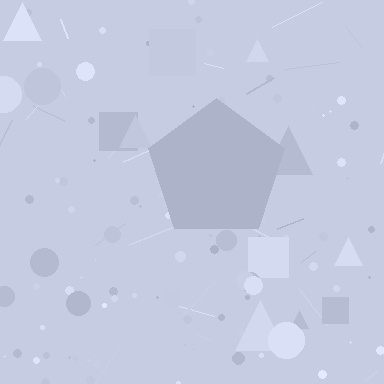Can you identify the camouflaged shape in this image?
The camouflaged shape is a pentagon.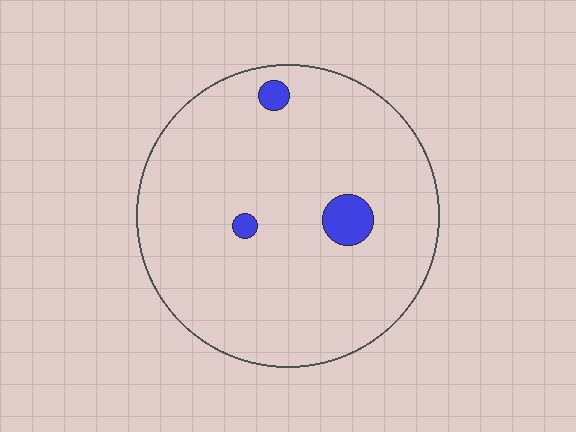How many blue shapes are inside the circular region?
3.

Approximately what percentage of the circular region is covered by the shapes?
Approximately 5%.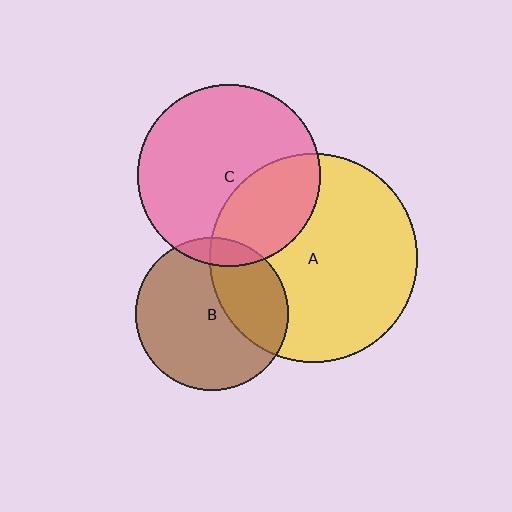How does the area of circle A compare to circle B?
Approximately 1.9 times.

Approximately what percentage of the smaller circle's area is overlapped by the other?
Approximately 35%.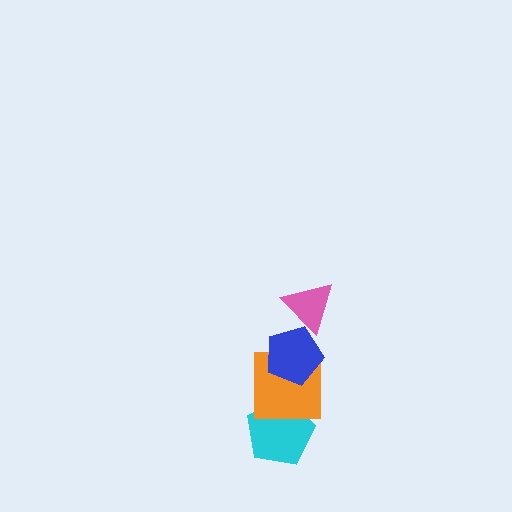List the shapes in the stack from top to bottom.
From top to bottom: the pink triangle, the blue pentagon, the orange square, the cyan pentagon.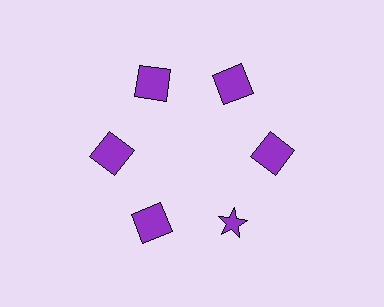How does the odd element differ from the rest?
It has a different shape: star instead of square.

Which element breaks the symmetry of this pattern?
The purple star at roughly the 5 o'clock position breaks the symmetry. All other shapes are purple squares.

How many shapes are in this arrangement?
There are 6 shapes arranged in a ring pattern.